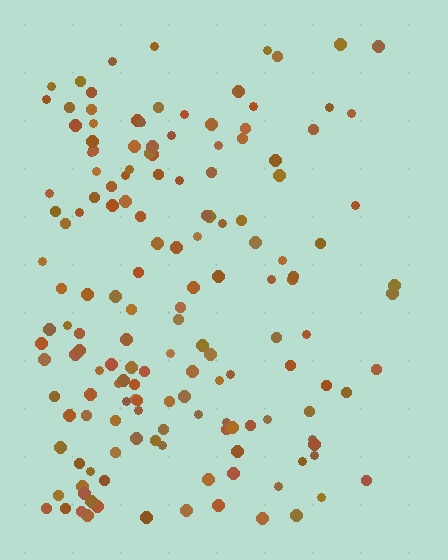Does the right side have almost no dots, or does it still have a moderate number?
Still a moderate number, just noticeably fewer than the left.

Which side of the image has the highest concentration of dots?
The left.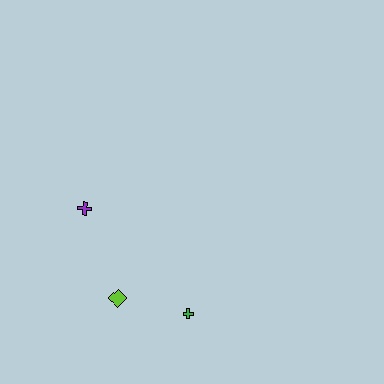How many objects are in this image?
There are 3 objects.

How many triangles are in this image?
There are no triangles.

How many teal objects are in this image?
There are no teal objects.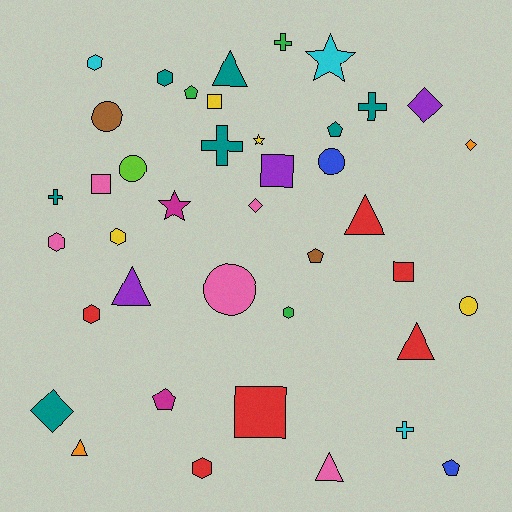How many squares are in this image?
There are 5 squares.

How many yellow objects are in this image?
There are 4 yellow objects.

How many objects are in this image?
There are 40 objects.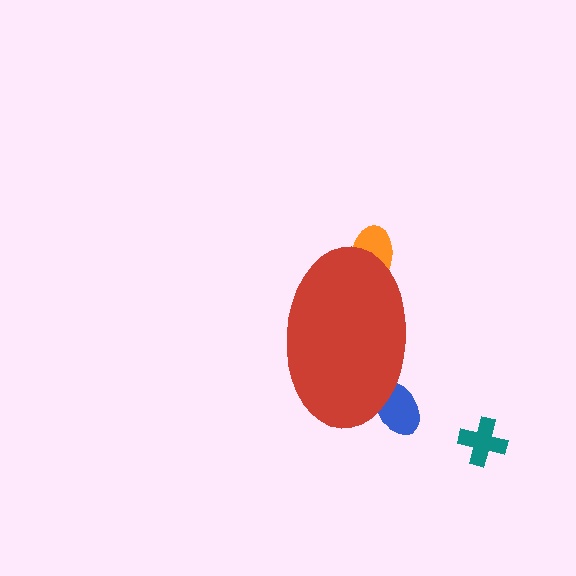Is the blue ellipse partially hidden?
Yes, the blue ellipse is partially hidden behind the red ellipse.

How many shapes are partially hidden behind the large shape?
2 shapes are partially hidden.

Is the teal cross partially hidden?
No, the teal cross is fully visible.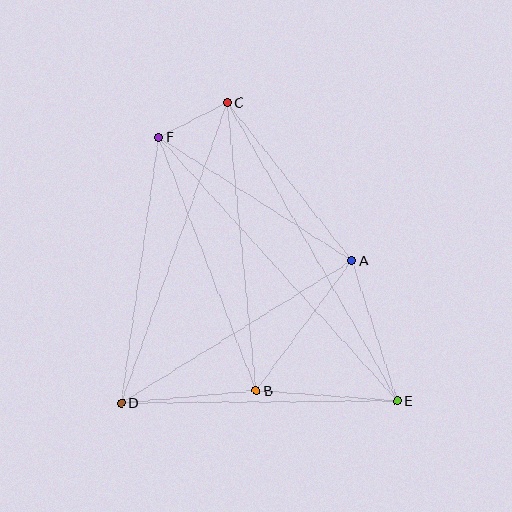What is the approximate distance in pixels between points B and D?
The distance between B and D is approximately 136 pixels.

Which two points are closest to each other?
Points C and F are closest to each other.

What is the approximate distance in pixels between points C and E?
The distance between C and E is approximately 343 pixels.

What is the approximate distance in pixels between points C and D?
The distance between C and D is approximately 319 pixels.